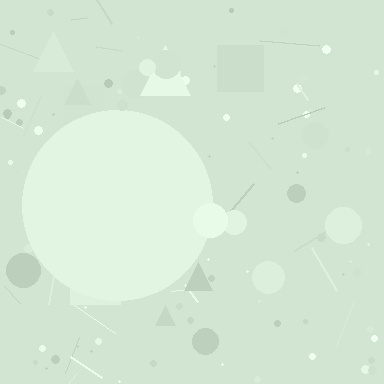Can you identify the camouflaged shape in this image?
The camouflaged shape is a circle.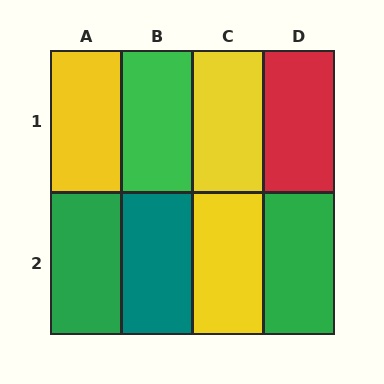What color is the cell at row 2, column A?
Green.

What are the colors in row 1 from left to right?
Yellow, green, yellow, red.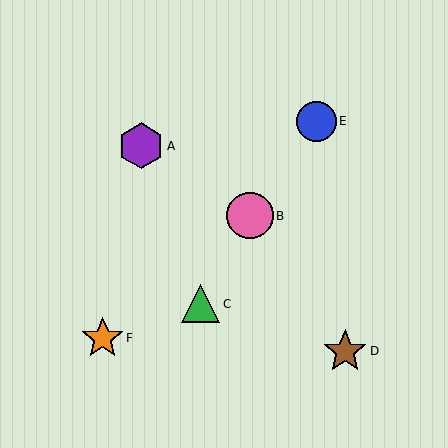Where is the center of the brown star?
The center of the brown star is at (345, 351).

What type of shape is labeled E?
Shape E is a blue circle.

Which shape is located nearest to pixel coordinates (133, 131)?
The purple hexagon (labeled A) at (141, 146) is nearest to that location.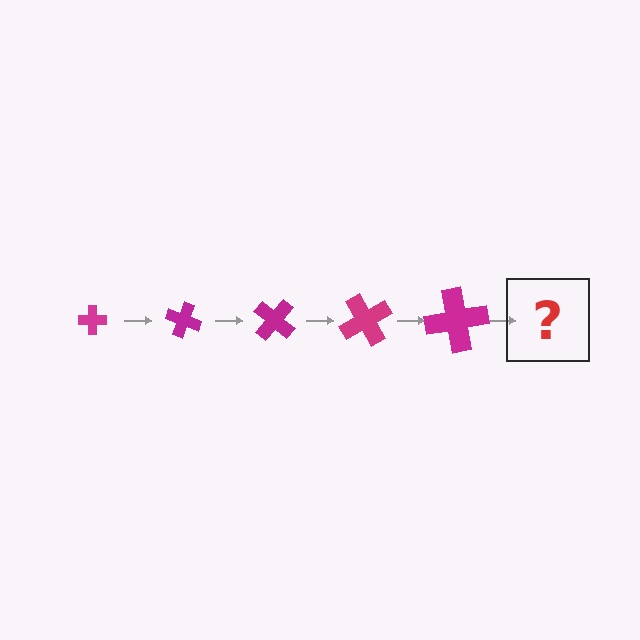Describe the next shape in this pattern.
It should be a cross, larger than the previous one and rotated 100 degrees from the start.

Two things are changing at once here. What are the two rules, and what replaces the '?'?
The two rules are that the cross grows larger each step and it rotates 20 degrees each step. The '?' should be a cross, larger than the previous one and rotated 100 degrees from the start.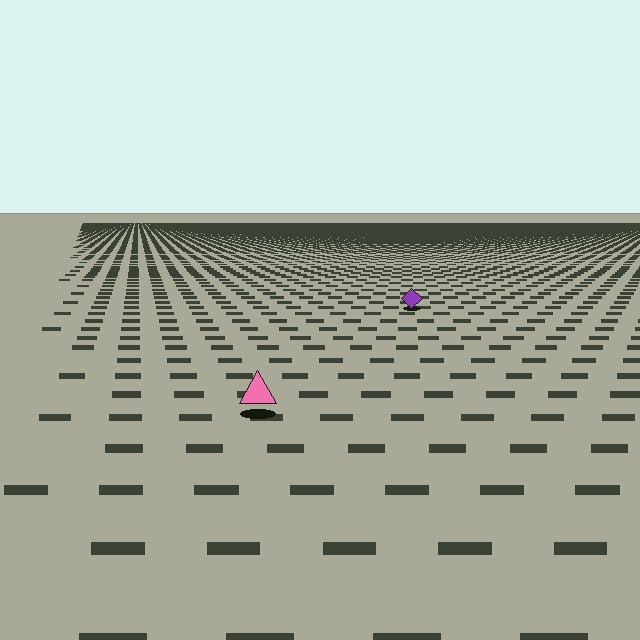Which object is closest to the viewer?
The pink triangle is closest. The texture marks near it are larger and more spread out.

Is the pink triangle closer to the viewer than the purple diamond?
Yes. The pink triangle is closer — you can tell from the texture gradient: the ground texture is coarser near it.